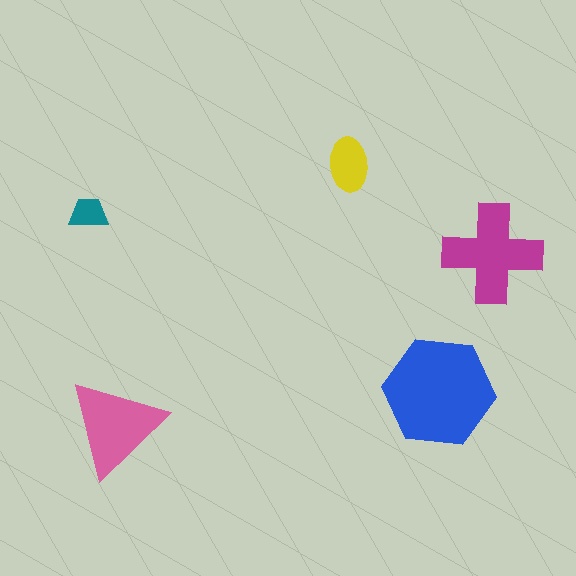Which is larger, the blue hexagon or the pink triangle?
The blue hexagon.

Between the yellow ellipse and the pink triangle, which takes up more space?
The pink triangle.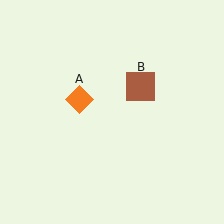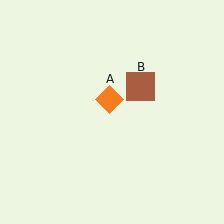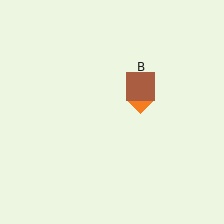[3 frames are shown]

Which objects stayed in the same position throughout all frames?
Brown square (object B) remained stationary.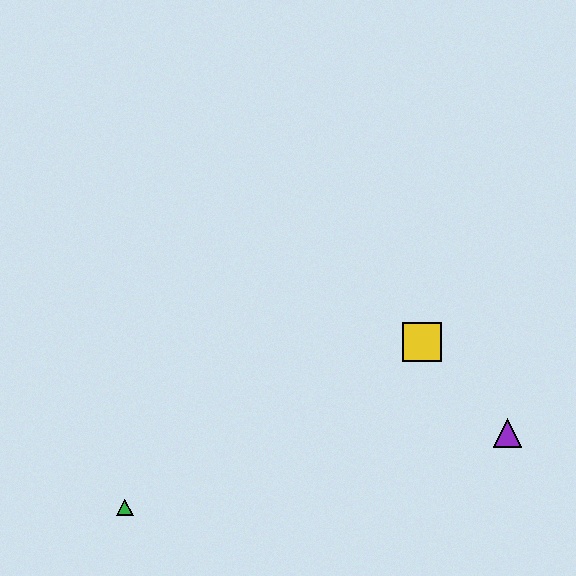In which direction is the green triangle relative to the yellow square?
The green triangle is to the left of the yellow square.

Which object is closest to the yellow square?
The purple triangle is closest to the yellow square.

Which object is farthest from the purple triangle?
The green triangle is farthest from the purple triangle.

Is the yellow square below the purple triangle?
No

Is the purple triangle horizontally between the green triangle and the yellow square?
No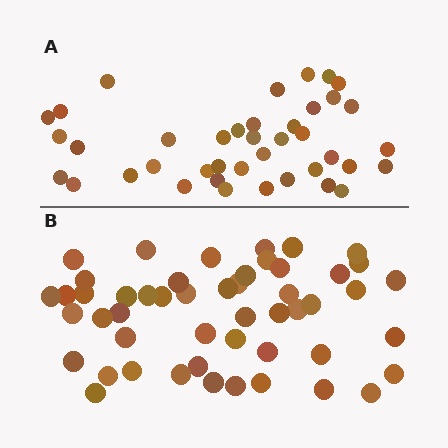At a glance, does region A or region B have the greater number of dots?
Region B (the bottom region) has more dots.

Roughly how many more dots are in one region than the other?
Region B has roughly 10 or so more dots than region A.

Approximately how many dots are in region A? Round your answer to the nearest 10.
About 40 dots.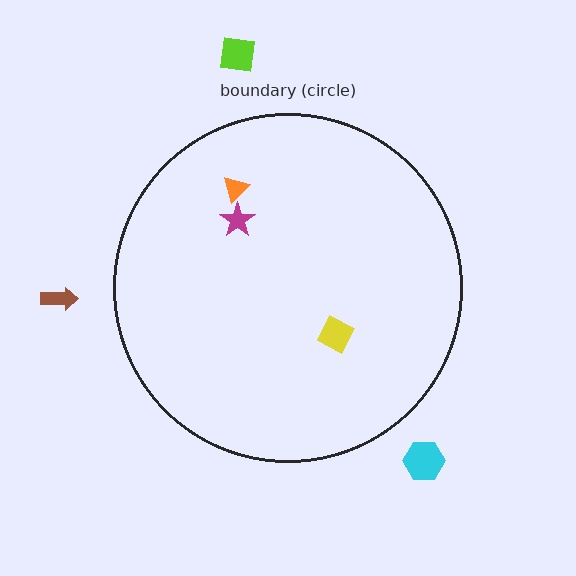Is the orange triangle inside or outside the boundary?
Inside.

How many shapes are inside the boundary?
3 inside, 3 outside.